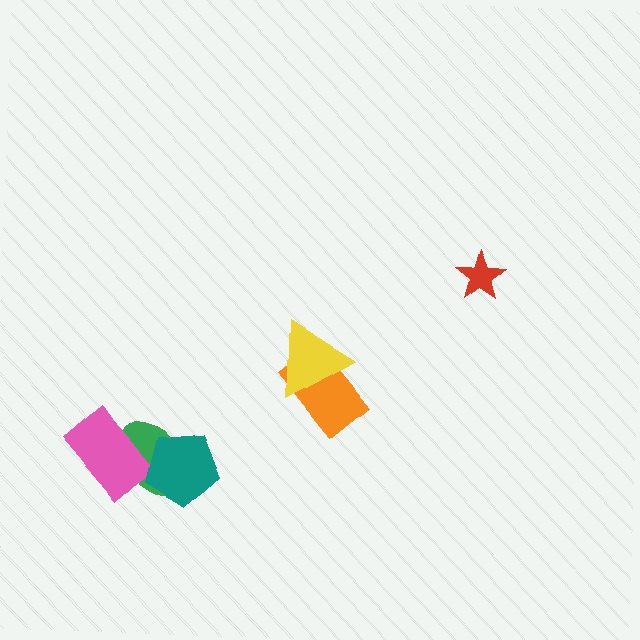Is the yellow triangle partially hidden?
No, no other shape covers it.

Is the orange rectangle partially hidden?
Yes, it is partially covered by another shape.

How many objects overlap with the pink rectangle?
1 object overlaps with the pink rectangle.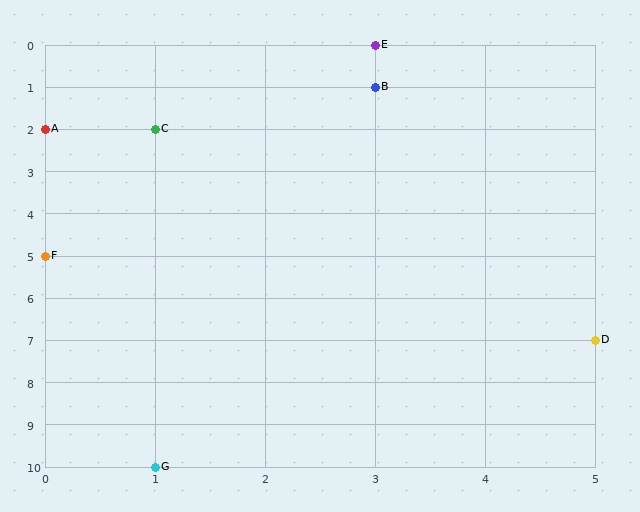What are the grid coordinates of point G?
Point G is at grid coordinates (1, 10).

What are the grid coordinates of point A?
Point A is at grid coordinates (0, 2).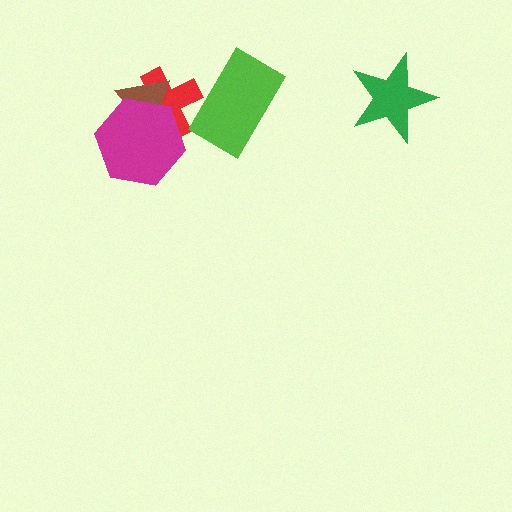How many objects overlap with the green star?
0 objects overlap with the green star.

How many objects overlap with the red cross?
3 objects overlap with the red cross.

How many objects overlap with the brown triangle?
2 objects overlap with the brown triangle.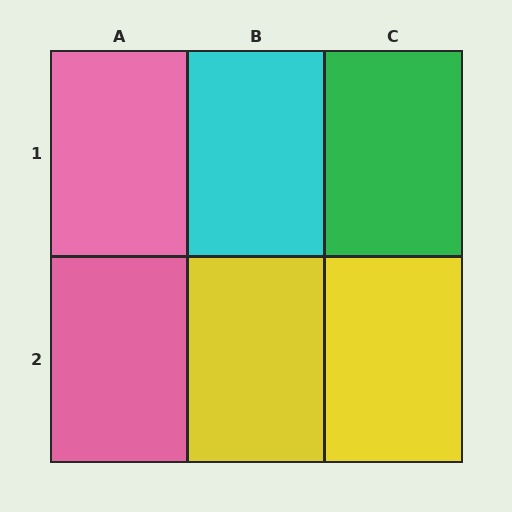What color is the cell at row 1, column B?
Cyan.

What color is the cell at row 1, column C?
Green.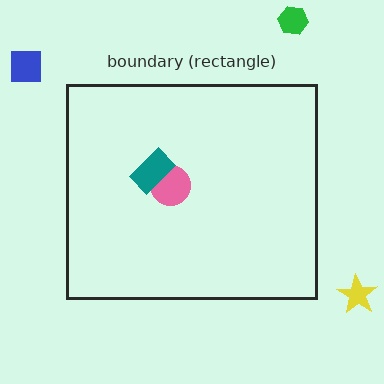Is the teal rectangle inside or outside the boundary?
Inside.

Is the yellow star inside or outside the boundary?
Outside.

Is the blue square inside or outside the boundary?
Outside.